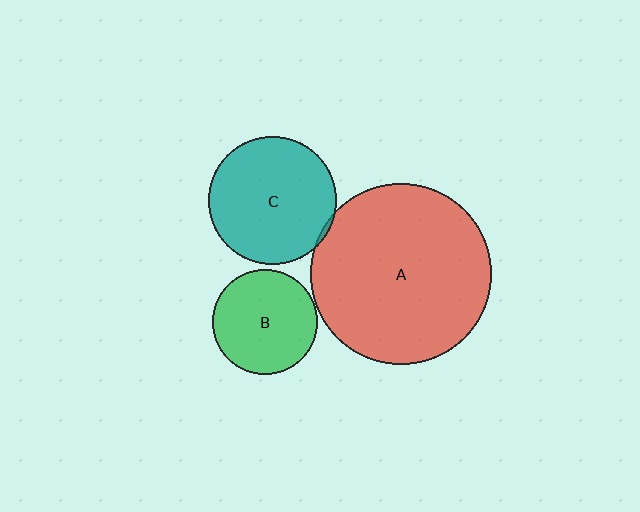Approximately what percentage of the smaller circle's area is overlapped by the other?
Approximately 5%.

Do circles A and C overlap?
Yes.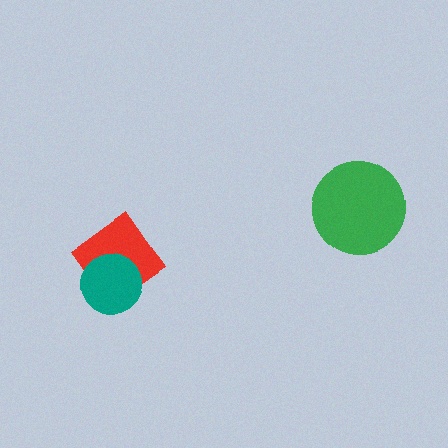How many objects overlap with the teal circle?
1 object overlaps with the teal circle.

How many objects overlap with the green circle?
0 objects overlap with the green circle.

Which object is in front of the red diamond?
The teal circle is in front of the red diamond.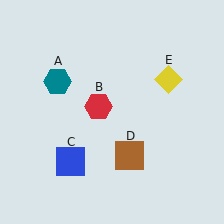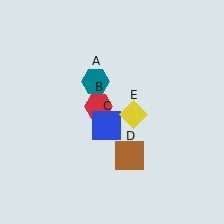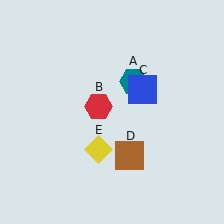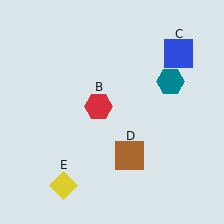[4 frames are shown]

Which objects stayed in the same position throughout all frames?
Red hexagon (object B) and brown square (object D) remained stationary.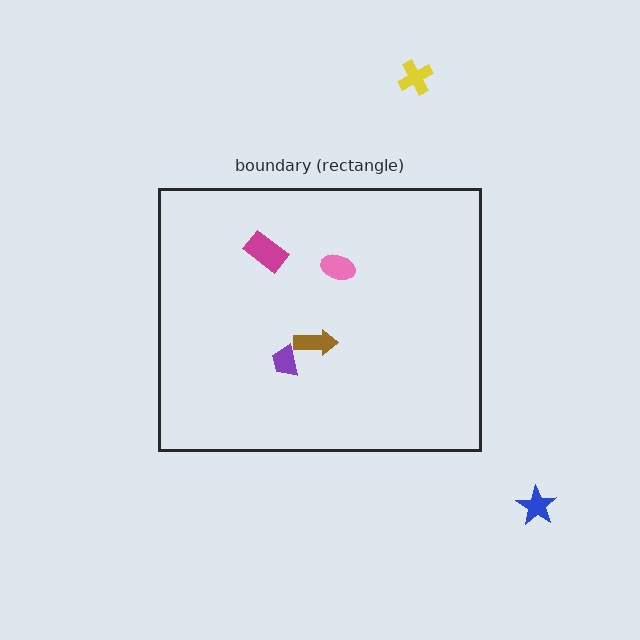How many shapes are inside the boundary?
4 inside, 2 outside.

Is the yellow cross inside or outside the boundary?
Outside.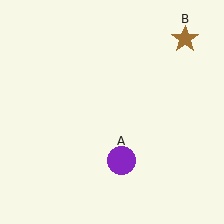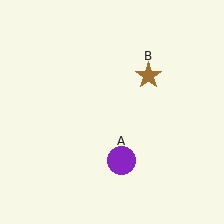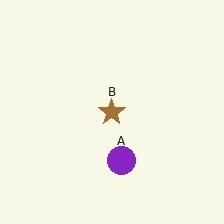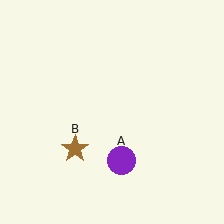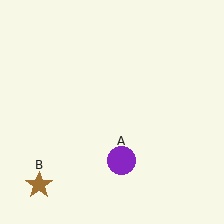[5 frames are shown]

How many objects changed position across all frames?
1 object changed position: brown star (object B).